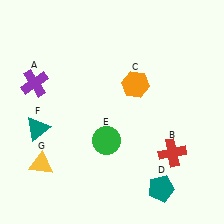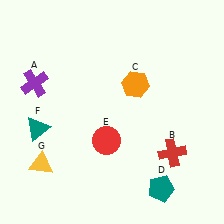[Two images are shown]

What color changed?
The circle (E) changed from green in Image 1 to red in Image 2.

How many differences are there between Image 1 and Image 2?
There is 1 difference between the two images.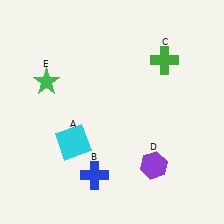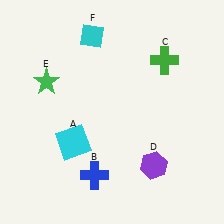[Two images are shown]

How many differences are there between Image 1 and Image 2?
There is 1 difference between the two images.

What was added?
A cyan diamond (F) was added in Image 2.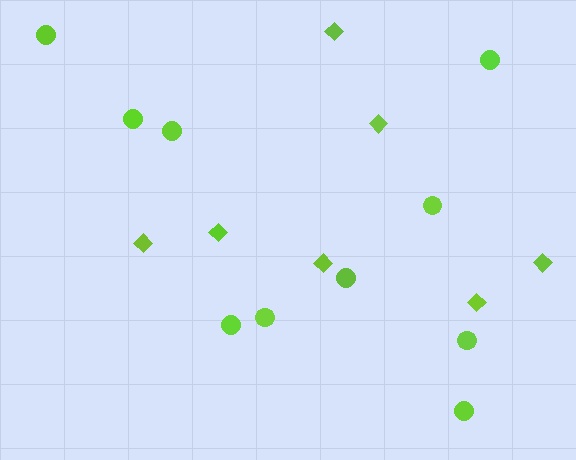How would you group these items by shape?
There are 2 groups: one group of circles (10) and one group of diamonds (7).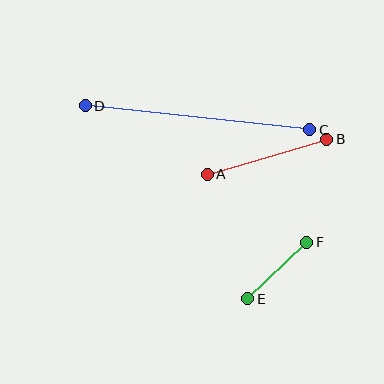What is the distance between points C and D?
The distance is approximately 226 pixels.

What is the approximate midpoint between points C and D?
The midpoint is at approximately (197, 118) pixels.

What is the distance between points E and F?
The distance is approximately 82 pixels.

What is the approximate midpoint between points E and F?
The midpoint is at approximately (277, 271) pixels.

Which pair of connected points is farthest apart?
Points C and D are farthest apart.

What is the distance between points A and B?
The distance is approximately 124 pixels.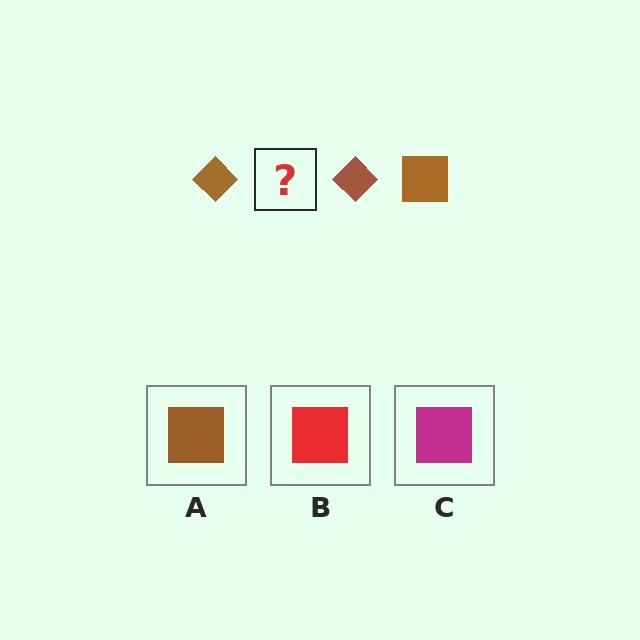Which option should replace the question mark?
Option A.